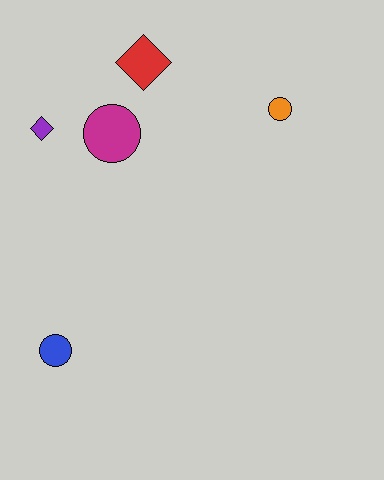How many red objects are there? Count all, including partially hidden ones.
There is 1 red object.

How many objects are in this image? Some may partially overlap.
There are 5 objects.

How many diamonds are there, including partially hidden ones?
There are 2 diamonds.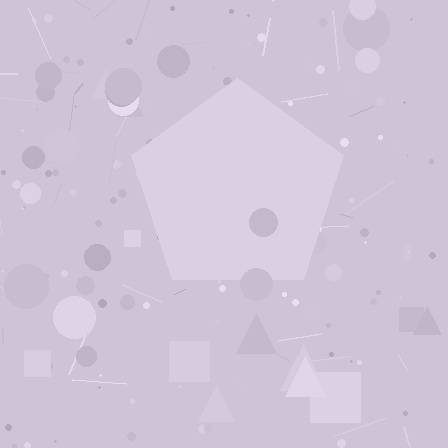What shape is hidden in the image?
A pentagon is hidden in the image.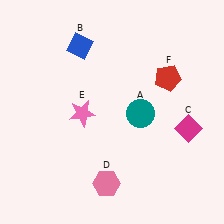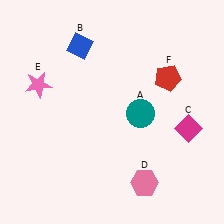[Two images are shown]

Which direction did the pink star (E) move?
The pink star (E) moved left.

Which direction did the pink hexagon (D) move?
The pink hexagon (D) moved right.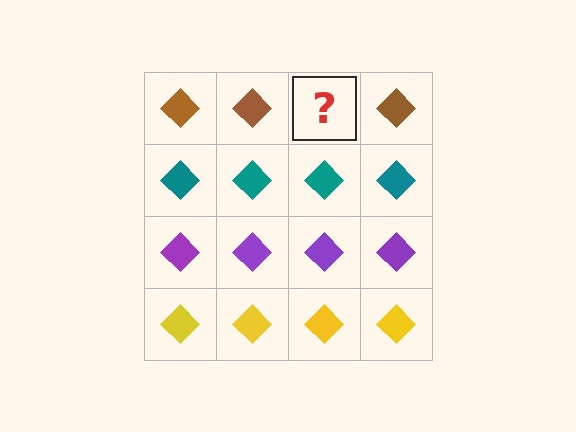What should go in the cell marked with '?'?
The missing cell should contain a brown diamond.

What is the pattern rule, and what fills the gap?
The rule is that each row has a consistent color. The gap should be filled with a brown diamond.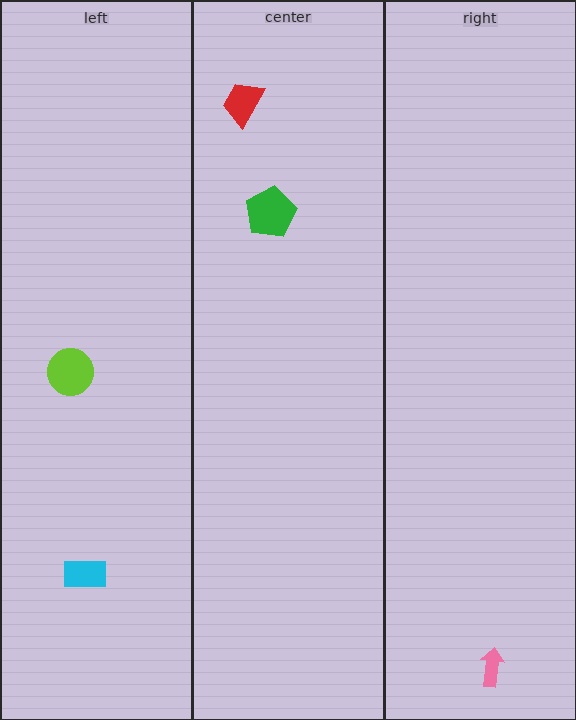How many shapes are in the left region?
2.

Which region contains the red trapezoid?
The center region.